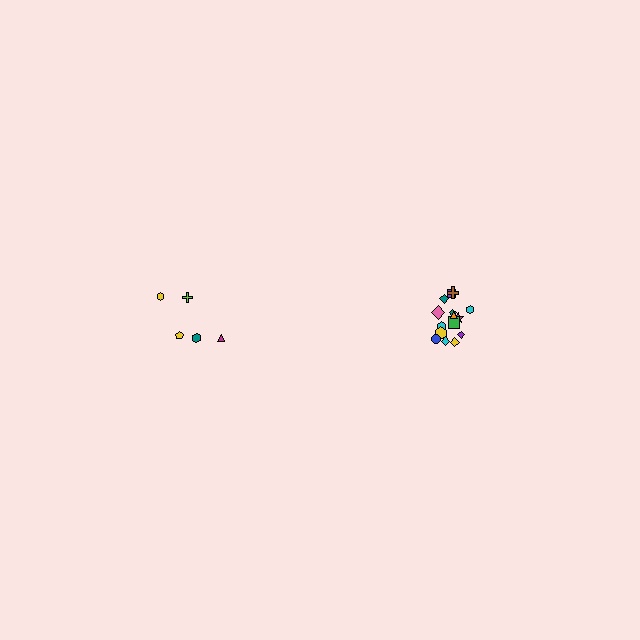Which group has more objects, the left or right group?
The right group.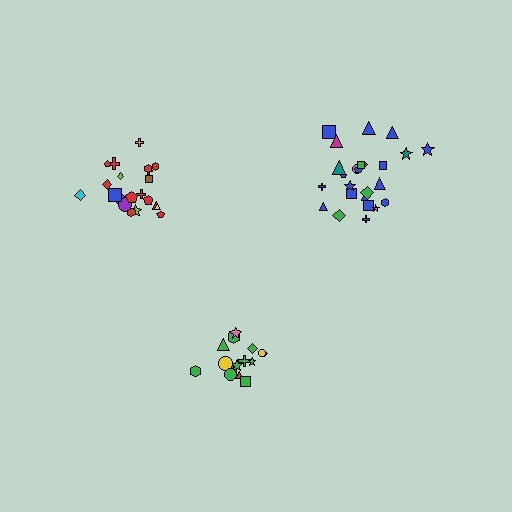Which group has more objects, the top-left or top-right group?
The top-right group.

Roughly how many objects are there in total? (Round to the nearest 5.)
Roughly 60 objects in total.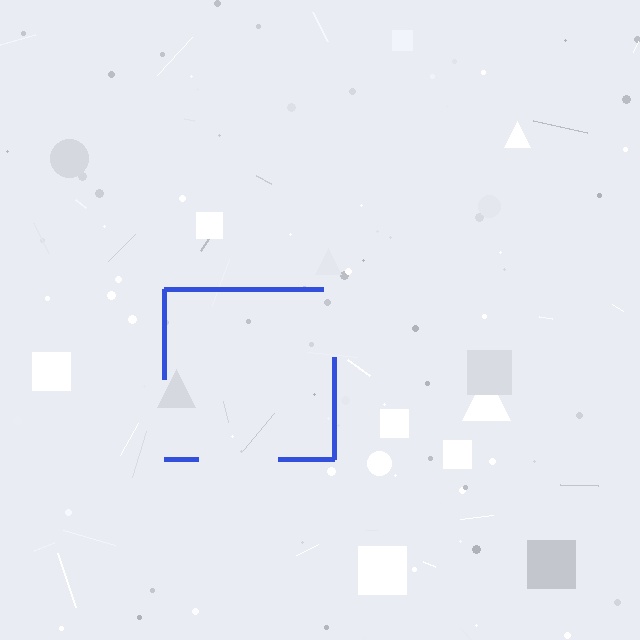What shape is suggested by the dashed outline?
The dashed outline suggests a square.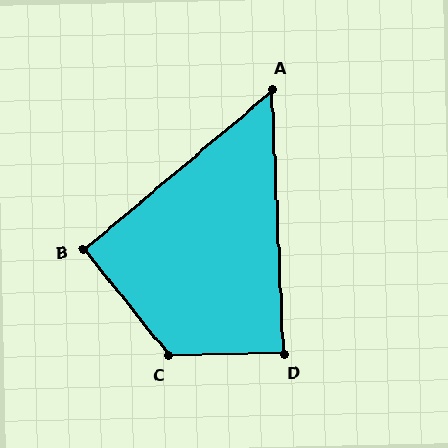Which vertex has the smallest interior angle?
A, at approximately 52 degrees.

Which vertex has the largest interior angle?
C, at approximately 128 degrees.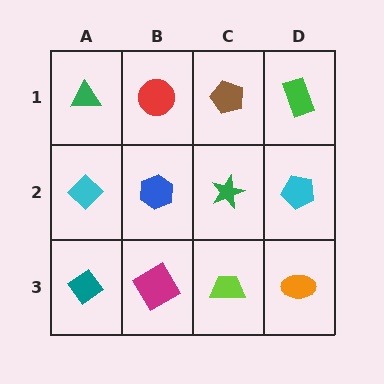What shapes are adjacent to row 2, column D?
A green rectangle (row 1, column D), an orange ellipse (row 3, column D), a green star (row 2, column C).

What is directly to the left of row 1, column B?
A green triangle.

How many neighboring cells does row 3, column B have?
3.